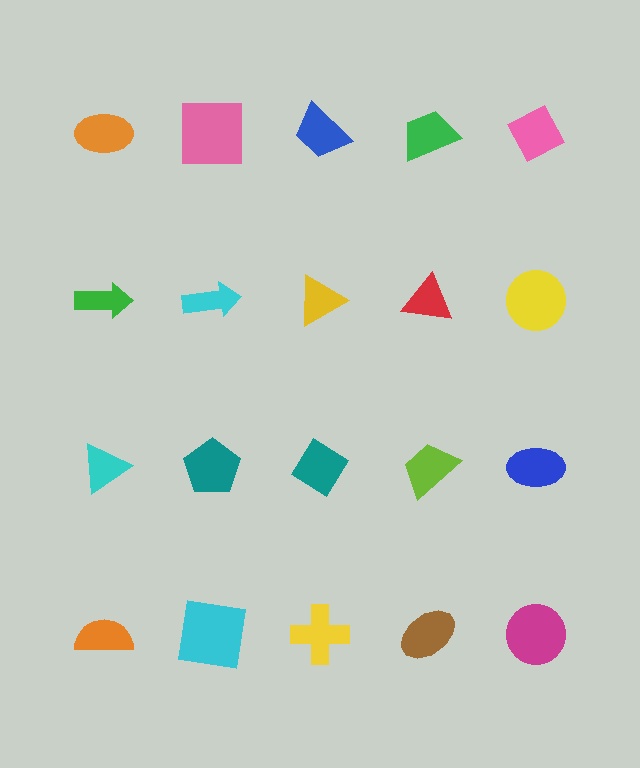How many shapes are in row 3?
5 shapes.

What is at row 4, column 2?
A cyan square.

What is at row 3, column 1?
A cyan triangle.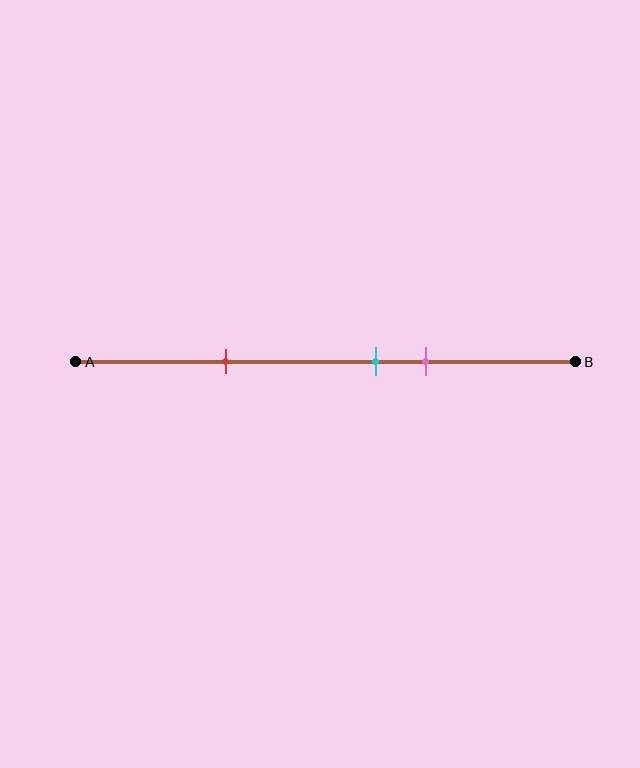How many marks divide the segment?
There are 3 marks dividing the segment.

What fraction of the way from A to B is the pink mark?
The pink mark is approximately 70% (0.7) of the way from A to B.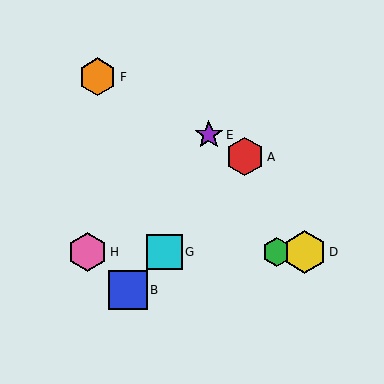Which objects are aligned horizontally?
Objects C, D, G, H are aligned horizontally.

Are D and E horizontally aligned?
No, D is at y≈252 and E is at y≈135.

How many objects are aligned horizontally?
4 objects (C, D, G, H) are aligned horizontally.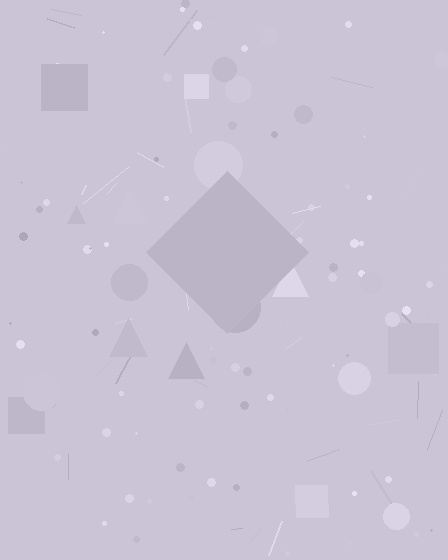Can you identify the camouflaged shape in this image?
The camouflaged shape is a diamond.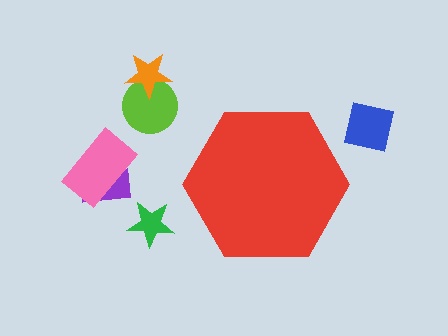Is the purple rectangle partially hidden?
No, the purple rectangle is fully visible.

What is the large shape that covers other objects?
A red hexagon.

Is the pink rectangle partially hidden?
No, the pink rectangle is fully visible.